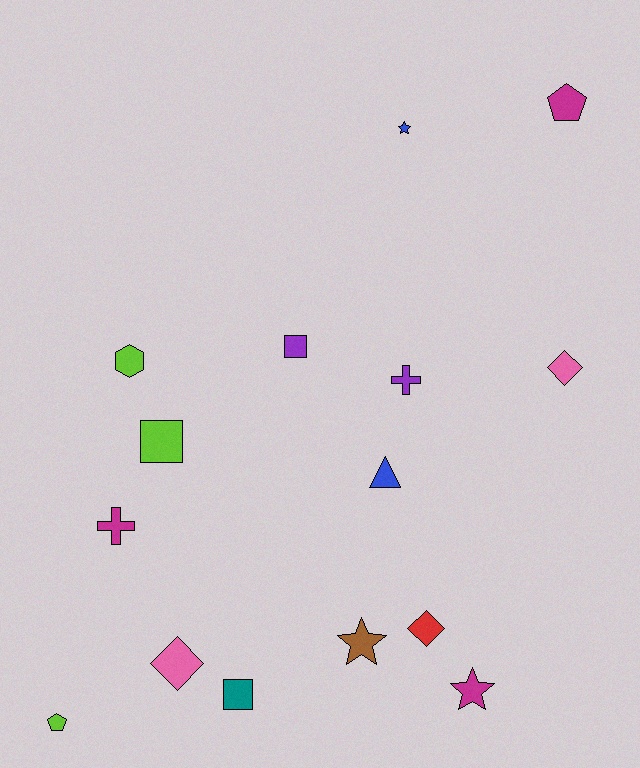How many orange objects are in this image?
There are no orange objects.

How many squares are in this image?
There are 3 squares.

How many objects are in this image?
There are 15 objects.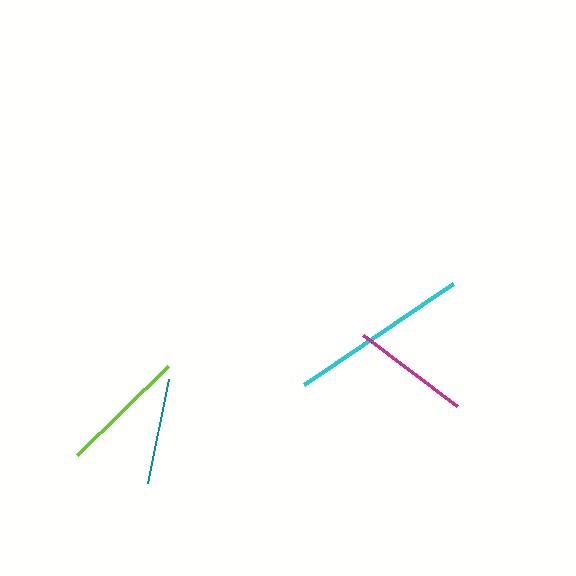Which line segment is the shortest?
The teal line is the shortest at approximately 105 pixels.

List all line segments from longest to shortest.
From longest to shortest: cyan, lime, magenta, teal.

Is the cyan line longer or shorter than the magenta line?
The cyan line is longer than the magenta line.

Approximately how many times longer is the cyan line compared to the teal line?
The cyan line is approximately 1.7 times the length of the teal line.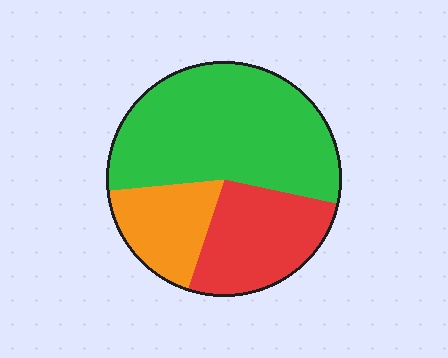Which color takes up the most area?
Green, at roughly 55%.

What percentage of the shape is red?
Red takes up about one quarter (1/4) of the shape.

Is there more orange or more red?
Red.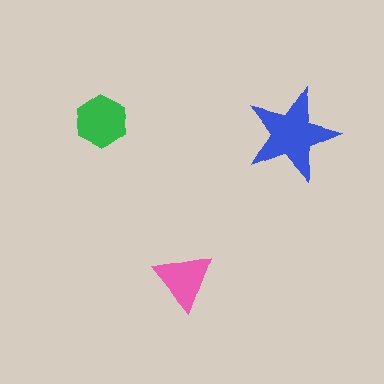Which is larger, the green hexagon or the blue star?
The blue star.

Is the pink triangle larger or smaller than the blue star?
Smaller.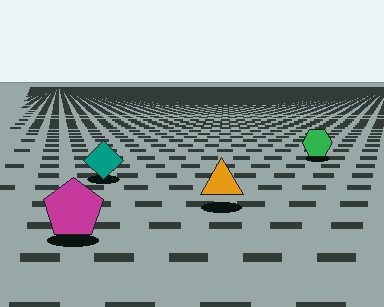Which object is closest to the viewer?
The magenta pentagon is closest. The texture marks near it are larger and more spread out.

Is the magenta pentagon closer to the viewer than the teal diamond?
Yes. The magenta pentagon is closer — you can tell from the texture gradient: the ground texture is coarser near it.